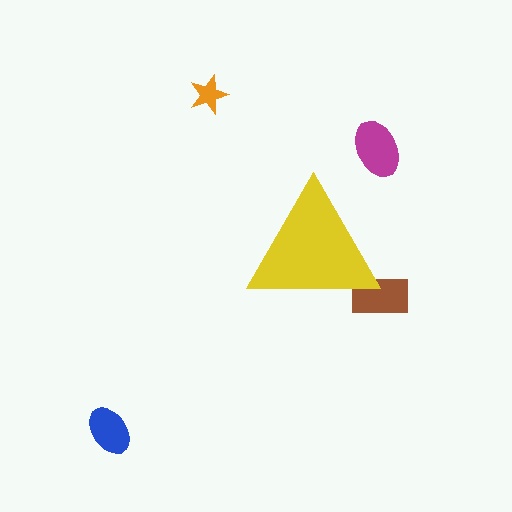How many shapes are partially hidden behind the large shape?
1 shape is partially hidden.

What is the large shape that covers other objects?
A yellow triangle.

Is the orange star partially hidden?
No, the orange star is fully visible.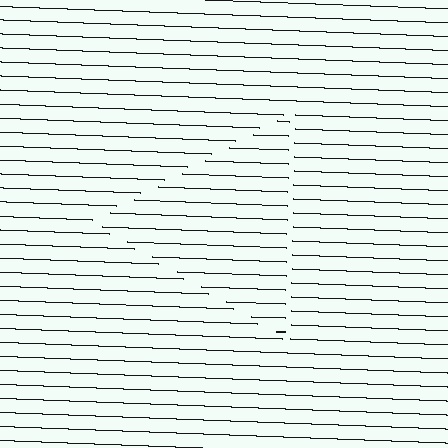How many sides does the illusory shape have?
3 sides — the line-ends trace a triangle.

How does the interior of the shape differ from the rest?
The interior of the shape contains the same grating, shifted by half a period — the contour is defined by the phase discontinuity where line-ends from the inner and outer gratings abut.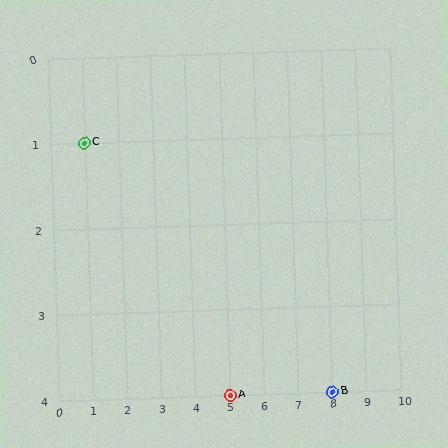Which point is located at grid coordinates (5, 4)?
Point A is at (5, 4).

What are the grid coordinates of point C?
Point C is at grid coordinates (1, 1).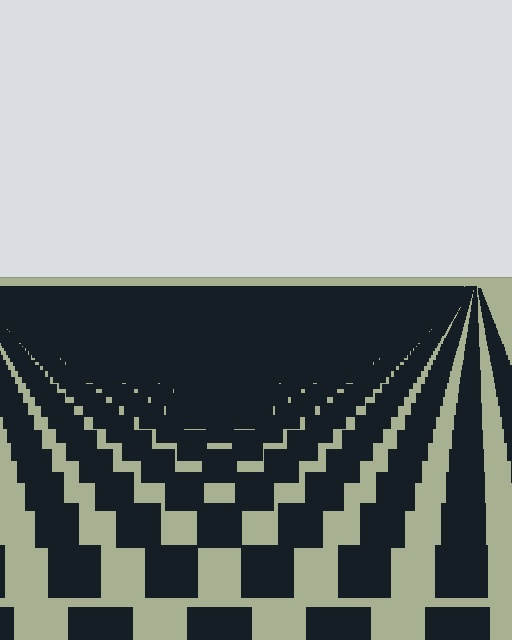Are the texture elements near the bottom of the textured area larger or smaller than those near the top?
Larger. Near the bottom, elements are closer to the viewer and appear at a bigger on-screen size.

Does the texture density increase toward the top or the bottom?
Density increases toward the top.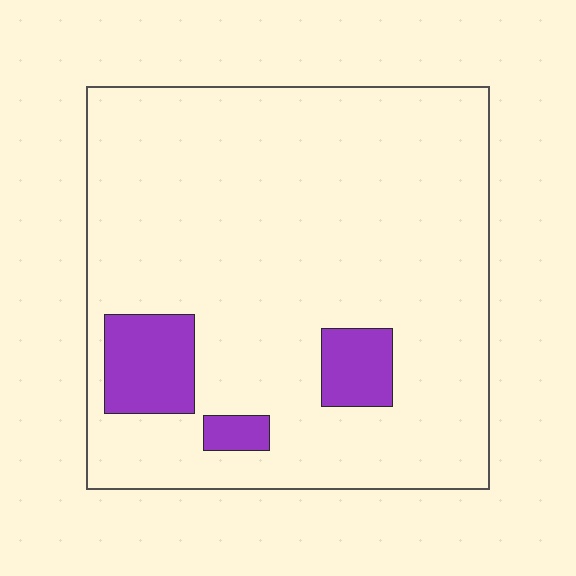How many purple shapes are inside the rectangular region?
3.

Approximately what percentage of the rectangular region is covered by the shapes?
Approximately 10%.